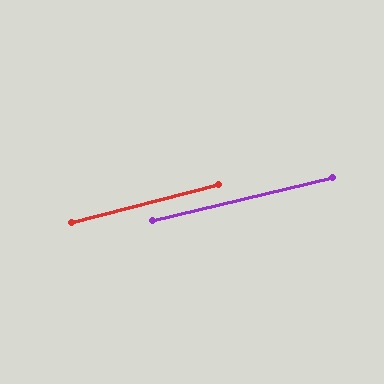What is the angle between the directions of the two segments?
Approximately 1 degree.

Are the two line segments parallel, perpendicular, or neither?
Parallel — their directions differ by only 1.3°.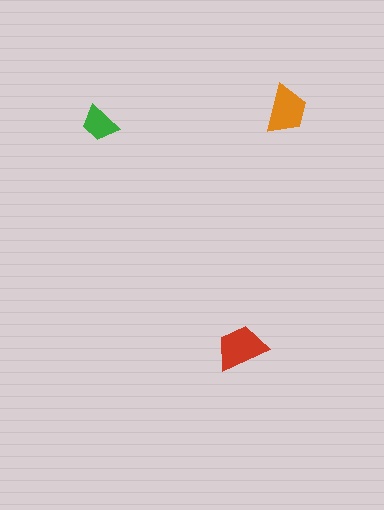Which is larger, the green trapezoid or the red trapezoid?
The red one.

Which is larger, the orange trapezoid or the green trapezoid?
The orange one.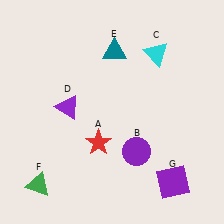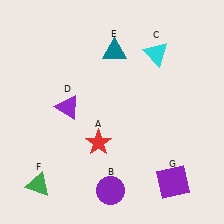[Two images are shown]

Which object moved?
The purple circle (B) moved down.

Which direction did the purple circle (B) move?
The purple circle (B) moved down.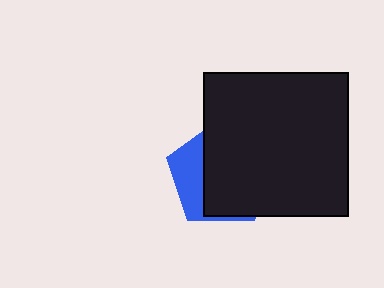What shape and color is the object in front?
The object in front is a black square.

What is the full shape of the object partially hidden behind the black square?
The partially hidden object is a blue pentagon.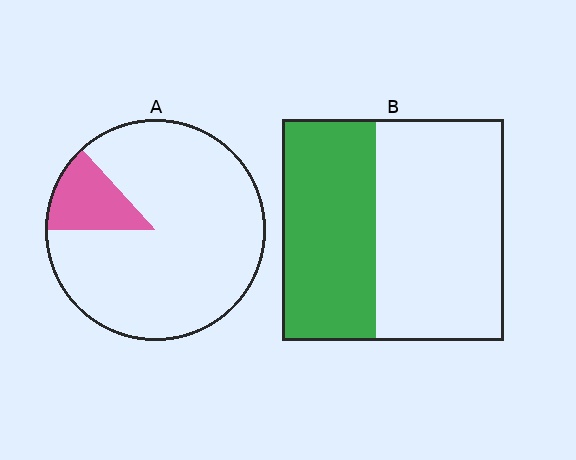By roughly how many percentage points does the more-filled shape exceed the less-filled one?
By roughly 30 percentage points (B over A).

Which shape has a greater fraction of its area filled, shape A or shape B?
Shape B.